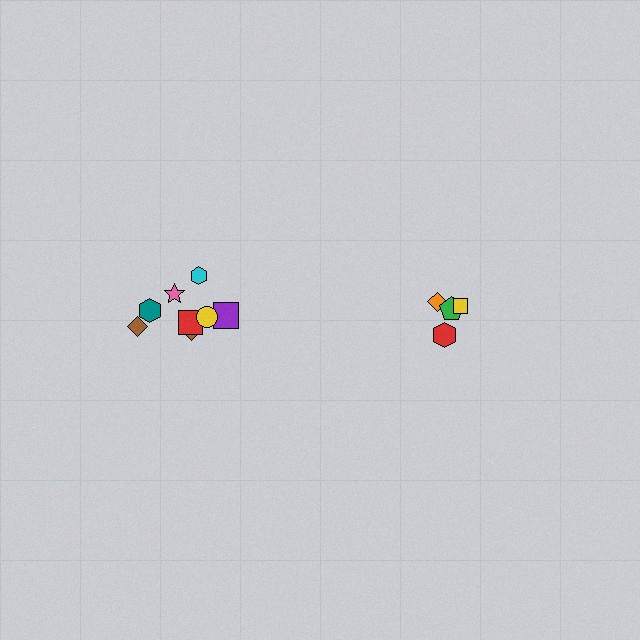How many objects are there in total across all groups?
There are 12 objects.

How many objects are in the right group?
There are 4 objects.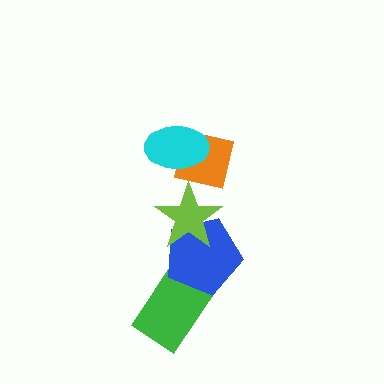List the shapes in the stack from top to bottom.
From top to bottom: the cyan ellipse, the orange square, the lime star, the blue pentagon, the green rectangle.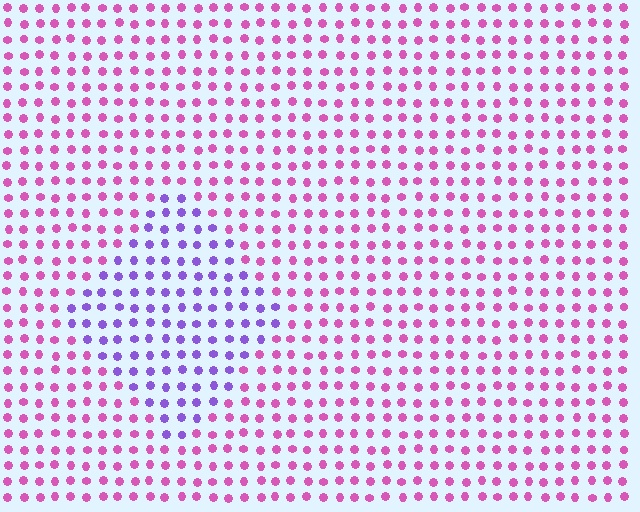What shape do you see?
I see a diamond.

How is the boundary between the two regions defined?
The boundary is defined purely by a slight shift in hue (about 50 degrees). Spacing, size, and orientation are identical on both sides.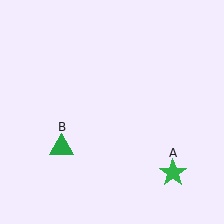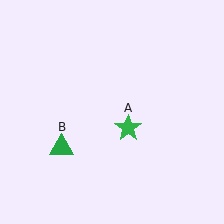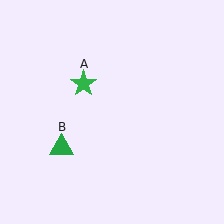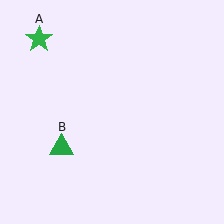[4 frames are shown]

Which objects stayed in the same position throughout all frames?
Green triangle (object B) remained stationary.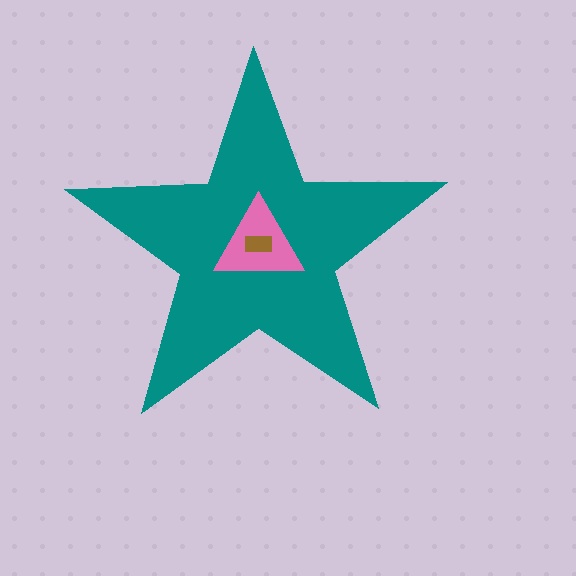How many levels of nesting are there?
3.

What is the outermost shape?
The teal star.